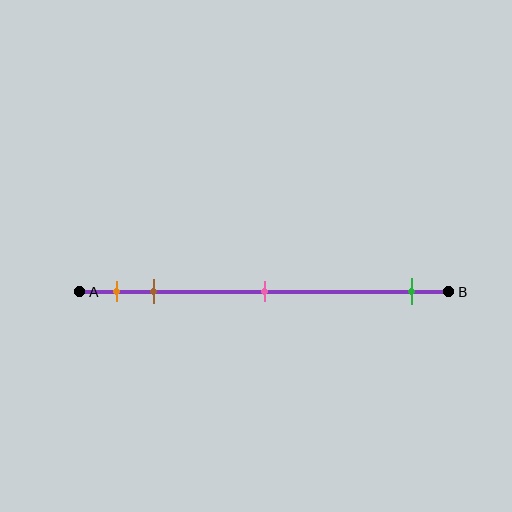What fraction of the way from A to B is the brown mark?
The brown mark is approximately 20% (0.2) of the way from A to B.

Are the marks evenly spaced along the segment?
No, the marks are not evenly spaced.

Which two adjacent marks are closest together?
The orange and brown marks are the closest adjacent pair.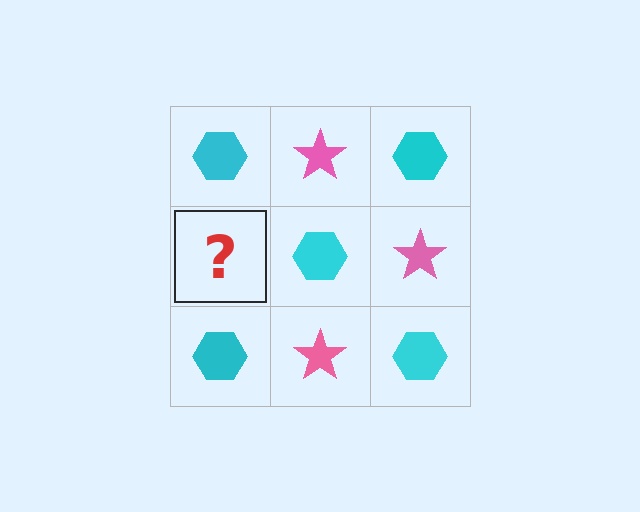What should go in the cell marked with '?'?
The missing cell should contain a pink star.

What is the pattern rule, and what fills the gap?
The rule is that it alternates cyan hexagon and pink star in a checkerboard pattern. The gap should be filled with a pink star.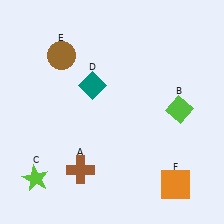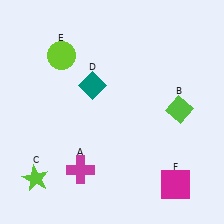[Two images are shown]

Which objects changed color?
A changed from brown to magenta. E changed from brown to lime. F changed from orange to magenta.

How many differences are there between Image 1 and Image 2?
There are 3 differences between the two images.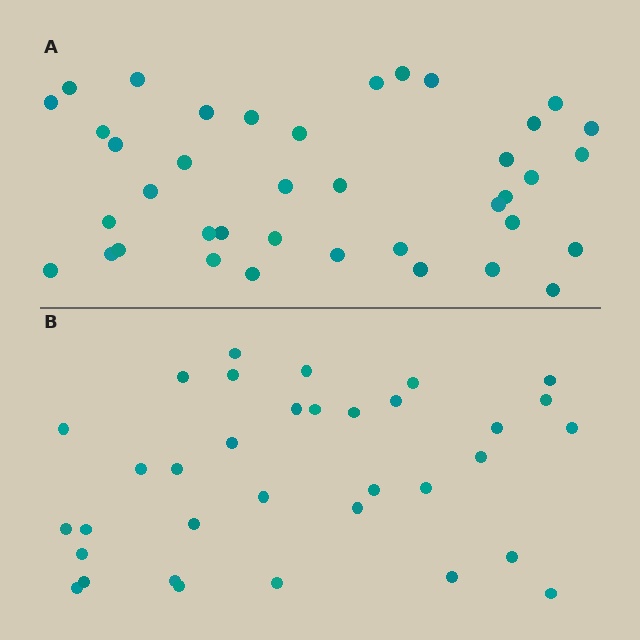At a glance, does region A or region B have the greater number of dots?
Region A (the top region) has more dots.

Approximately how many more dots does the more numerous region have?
Region A has about 5 more dots than region B.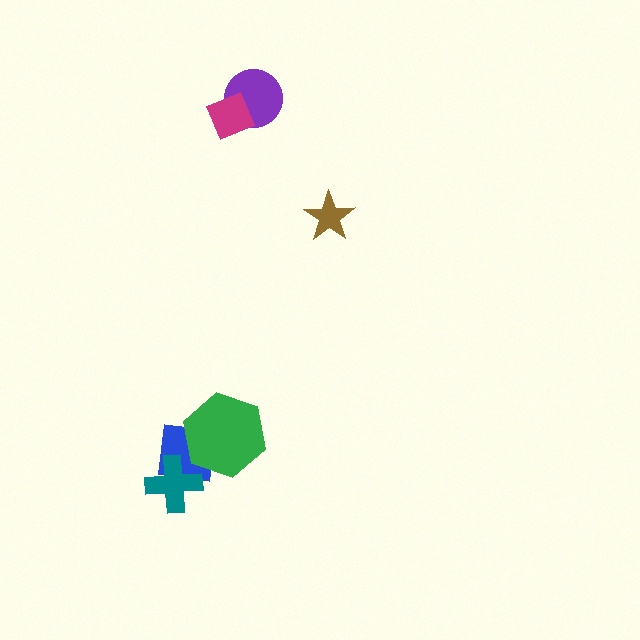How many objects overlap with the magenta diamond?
1 object overlaps with the magenta diamond.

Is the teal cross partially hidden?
No, no other shape covers it.